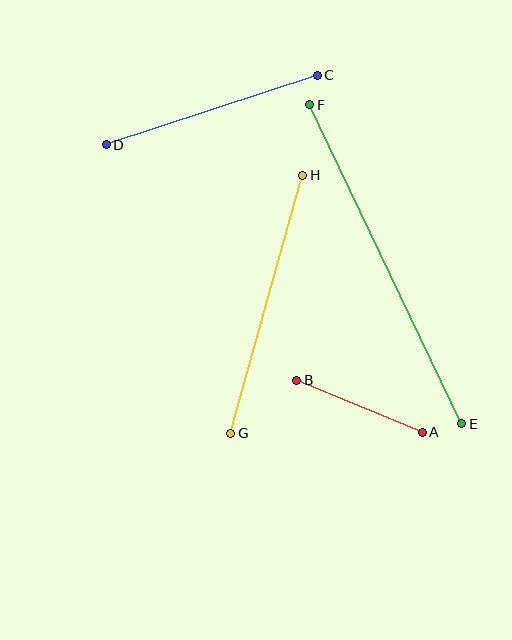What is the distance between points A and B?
The distance is approximately 136 pixels.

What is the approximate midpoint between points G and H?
The midpoint is at approximately (267, 304) pixels.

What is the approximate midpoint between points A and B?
The midpoint is at approximately (359, 406) pixels.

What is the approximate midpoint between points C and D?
The midpoint is at approximately (212, 110) pixels.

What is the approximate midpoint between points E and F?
The midpoint is at approximately (386, 264) pixels.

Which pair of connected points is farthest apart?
Points E and F are farthest apart.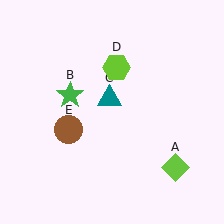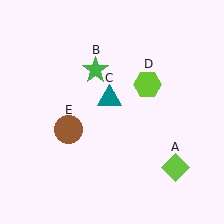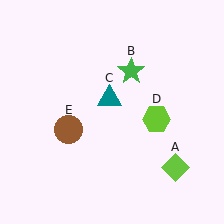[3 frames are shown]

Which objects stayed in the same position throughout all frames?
Lime diamond (object A) and teal triangle (object C) and brown circle (object E) remained stationary.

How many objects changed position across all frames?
2 objects changed position: green star (object B), lime hexagon (object D).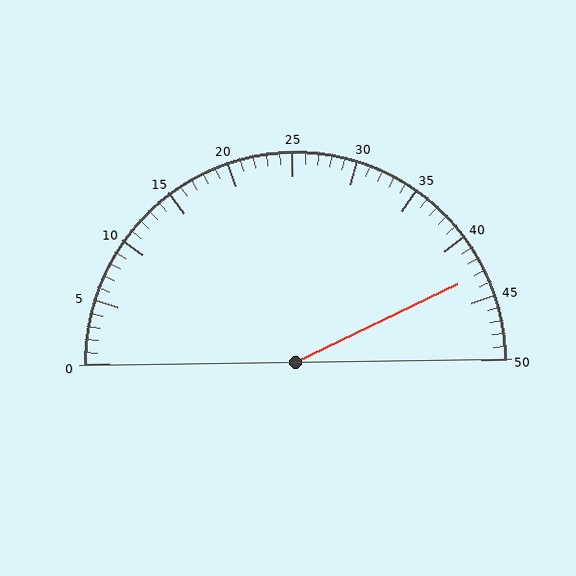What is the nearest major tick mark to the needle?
The nearest major tick mark is 45.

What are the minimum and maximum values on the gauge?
The gauge ranges from 0 to 50.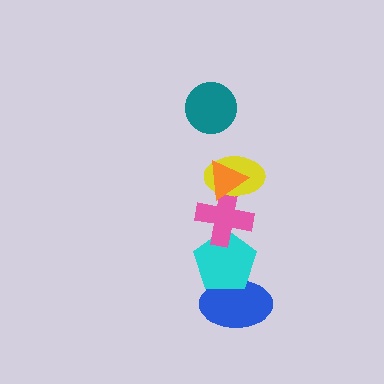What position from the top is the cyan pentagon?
The cyan pentagon is 5th from the top.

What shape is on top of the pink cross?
The yellow ellipse is on top of the pink cross.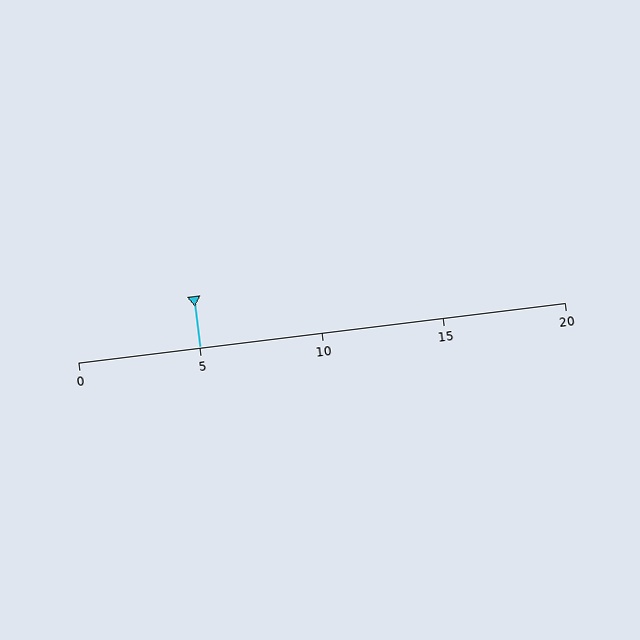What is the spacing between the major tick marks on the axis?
The major ticks are spaced 5 apart.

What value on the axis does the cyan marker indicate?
The marker indicates approximately 5.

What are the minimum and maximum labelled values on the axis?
The axis runs from 0 to 20.